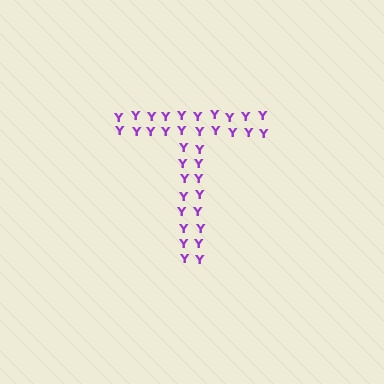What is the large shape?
The large shape is the letter T.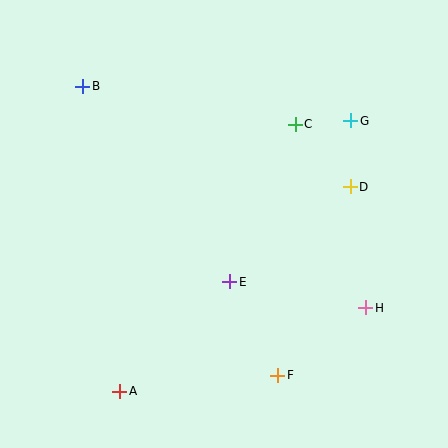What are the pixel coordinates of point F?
Point F is at (278, 375).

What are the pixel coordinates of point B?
Point B is at (83, 86).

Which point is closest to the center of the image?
Point E at (230, 282) is closest to the center.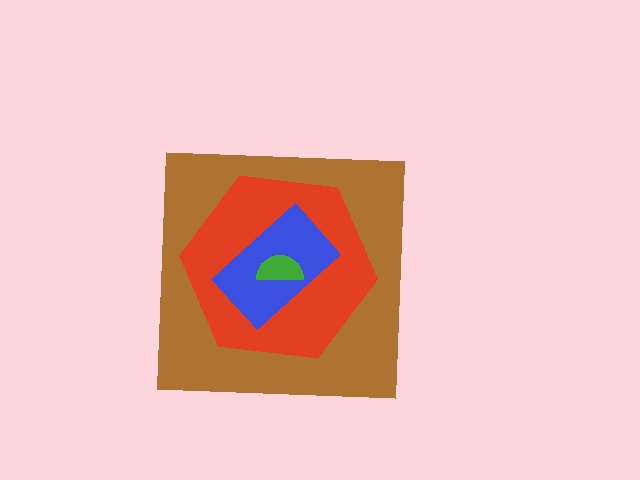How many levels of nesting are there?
4.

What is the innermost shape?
The green semicircle.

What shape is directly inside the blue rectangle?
The green semicircle.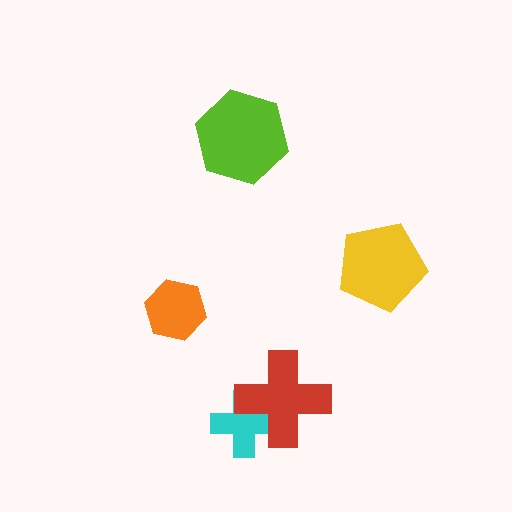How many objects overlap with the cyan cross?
1 object overlaps with the cyan cross.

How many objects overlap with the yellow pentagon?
0 objects overlap with the yellow pentagon.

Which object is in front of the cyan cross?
The red cross is in front of the cyan cross.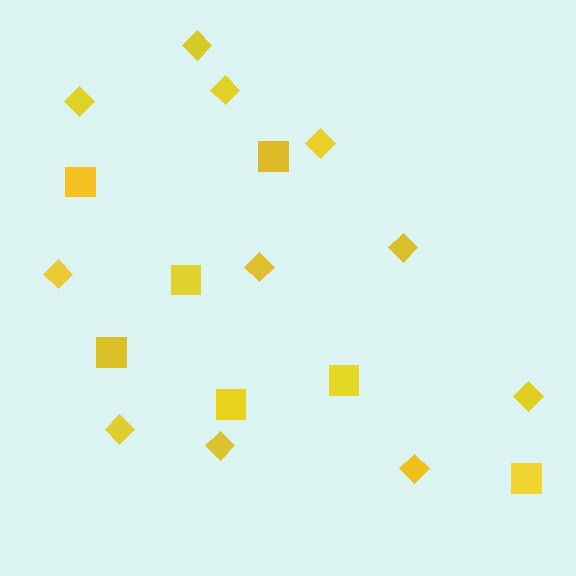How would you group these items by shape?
There are 2 groups: one group of diamonds (11) and one group of squares (7).